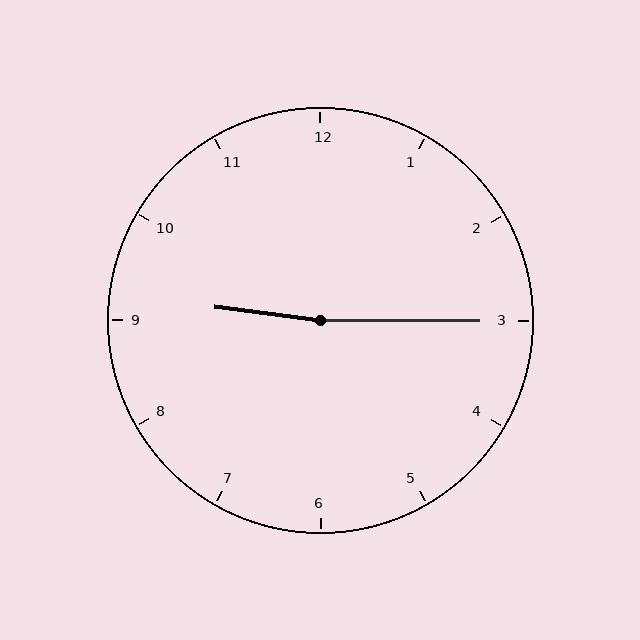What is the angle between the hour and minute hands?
Approximately 172 degrees.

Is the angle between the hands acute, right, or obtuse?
It is obtuse.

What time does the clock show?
9:15.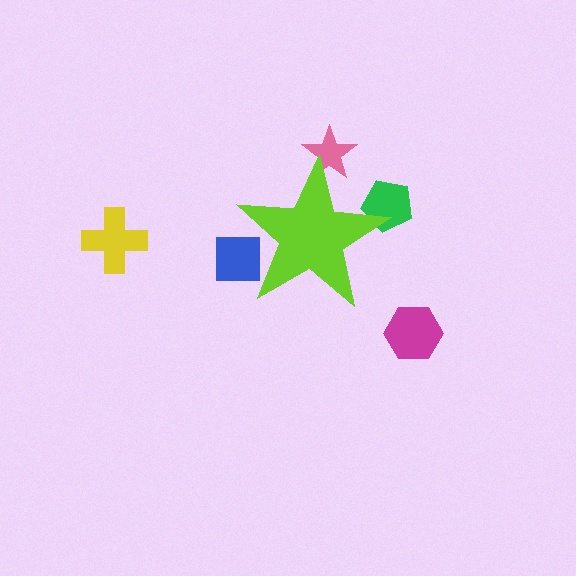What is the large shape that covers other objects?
A lime star.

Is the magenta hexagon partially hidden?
No, the magenta hexagon is fully visible.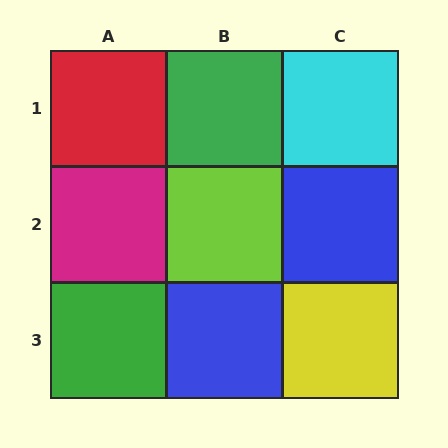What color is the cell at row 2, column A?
Magenta.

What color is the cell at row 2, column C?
Blue.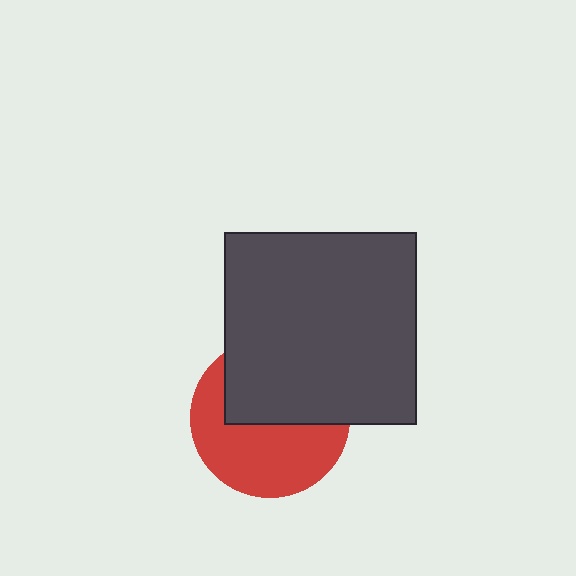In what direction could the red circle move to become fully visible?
The red circle could move down. That would shift it out from behind the dark gray square entirely.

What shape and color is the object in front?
The object in front is a dark gray square.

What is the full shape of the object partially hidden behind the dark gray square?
The partially hidden object is a red circle.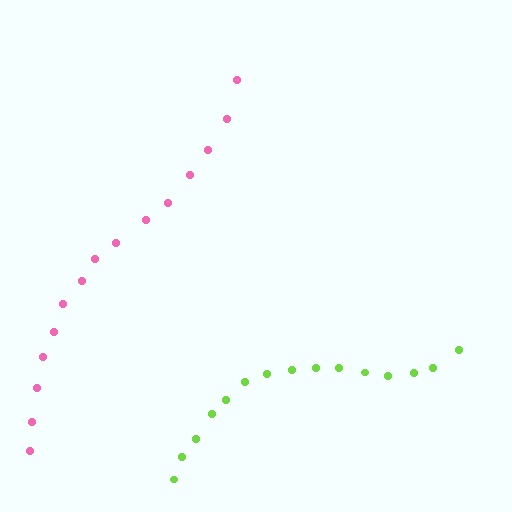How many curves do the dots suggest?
There are 2 distinct paths.